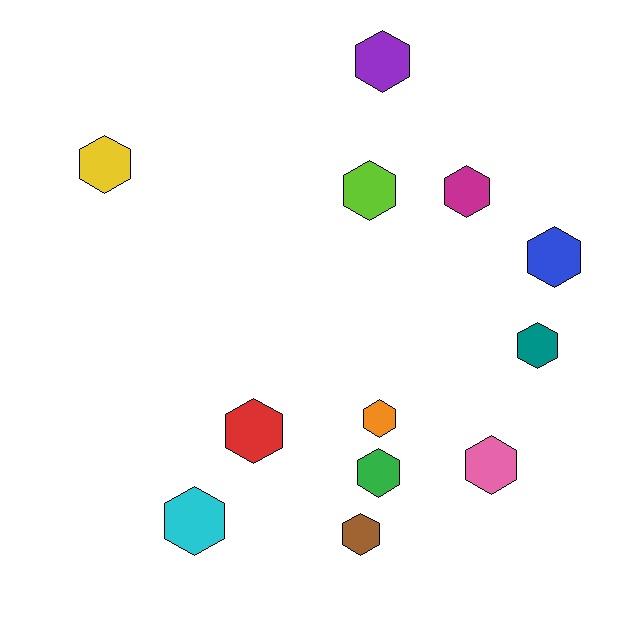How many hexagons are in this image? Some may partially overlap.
There are 12 hexagons.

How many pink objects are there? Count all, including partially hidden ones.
There is 1 pink object.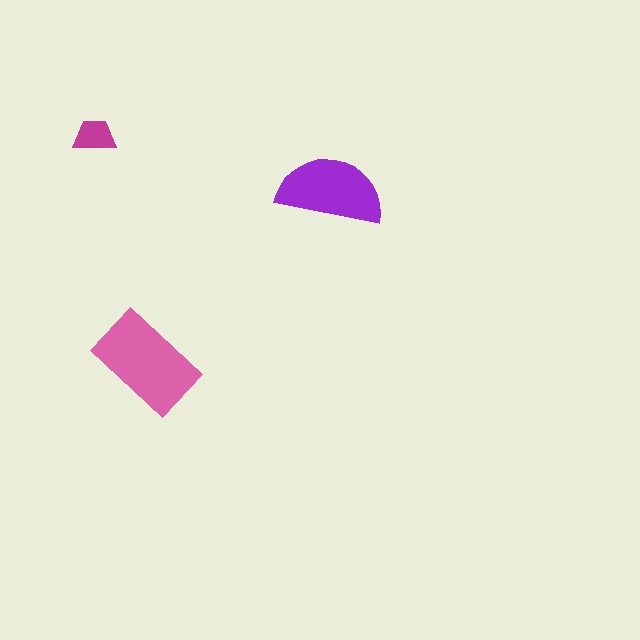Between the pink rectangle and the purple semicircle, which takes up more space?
The pink rectangle.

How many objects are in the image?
There are 3 objects in the image.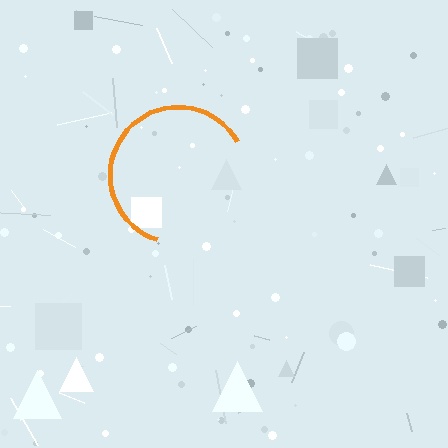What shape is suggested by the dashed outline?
The dashed outline suggests a circle.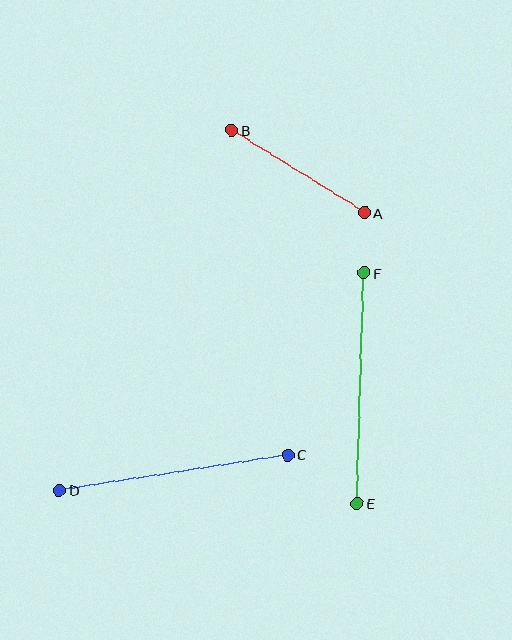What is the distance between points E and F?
The distance is approximately 230 pixels.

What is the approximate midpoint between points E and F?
The midpoint is at approximately (361, 388) pixels.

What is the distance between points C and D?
The distance is approximately 231 pixels.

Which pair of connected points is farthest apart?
Points C and D are farthest apart.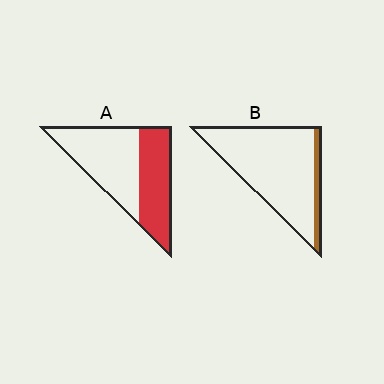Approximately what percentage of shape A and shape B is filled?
A is approximately 45% and B is approximately 10%.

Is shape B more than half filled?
No.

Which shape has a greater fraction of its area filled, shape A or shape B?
Shape A.